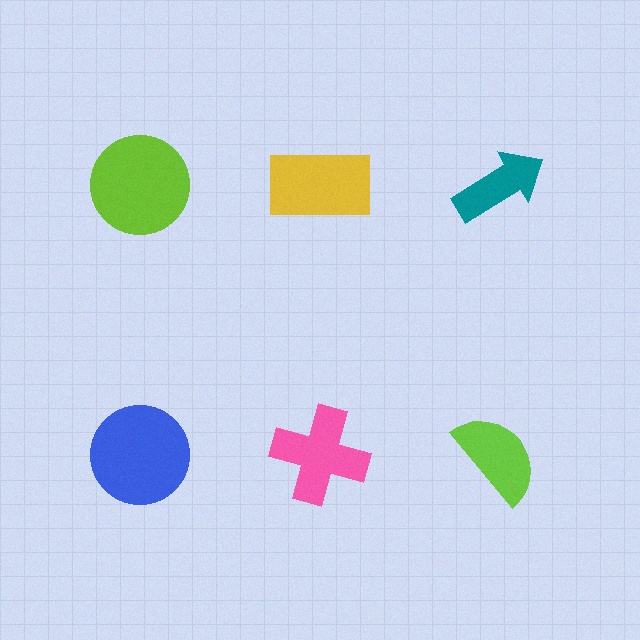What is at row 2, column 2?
A pink cross.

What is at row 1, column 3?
A teal arrow.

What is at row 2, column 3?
A lime semicircle.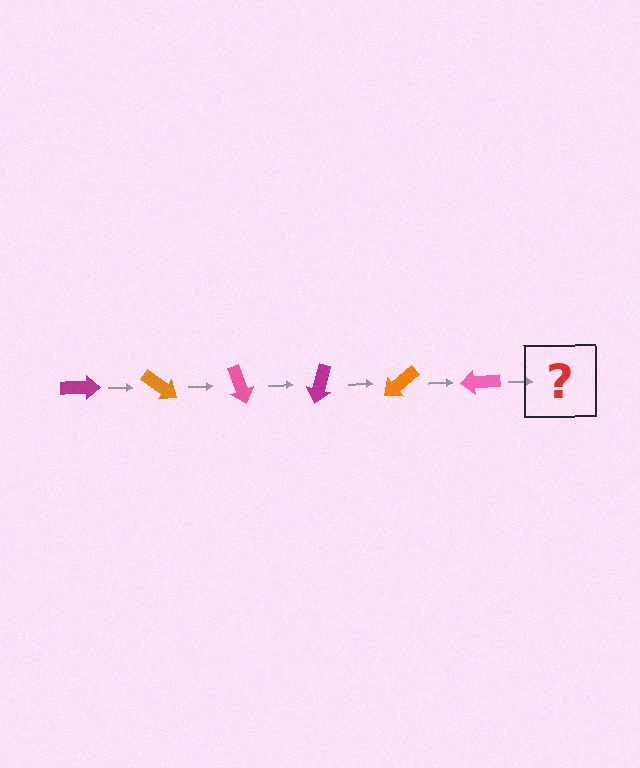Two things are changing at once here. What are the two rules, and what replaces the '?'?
The two rules are that it rotates 35 degrees each step and the color cycles through magenta, orange, and pink. The '?' should be a magenta arrow, rotated 210 degrees from the start.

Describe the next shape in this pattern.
It should be a magenta arrow, rotated 210 degrees from the start.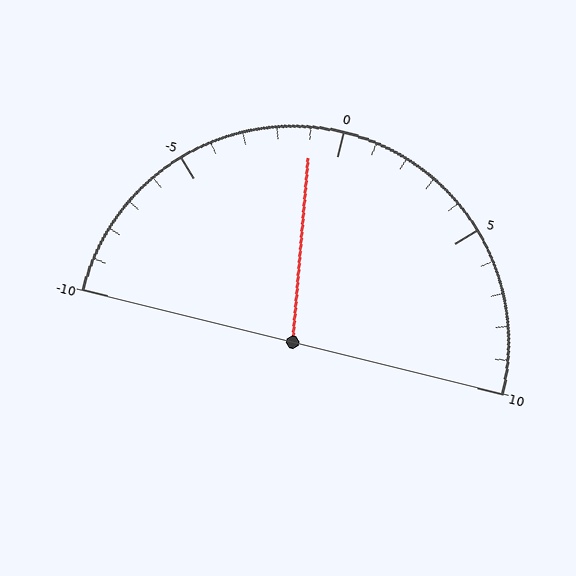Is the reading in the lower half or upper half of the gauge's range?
The reading is in the lower half of the range (-10 to 10).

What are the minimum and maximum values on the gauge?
The gauge ranges from -10 to 10.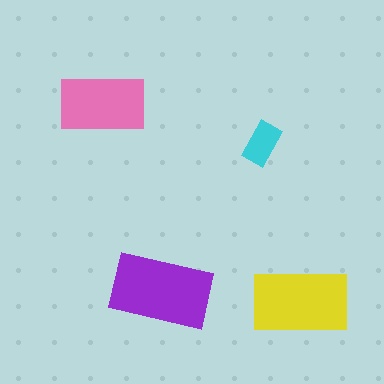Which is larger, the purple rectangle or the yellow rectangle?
The purple one.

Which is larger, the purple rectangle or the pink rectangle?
The purple one.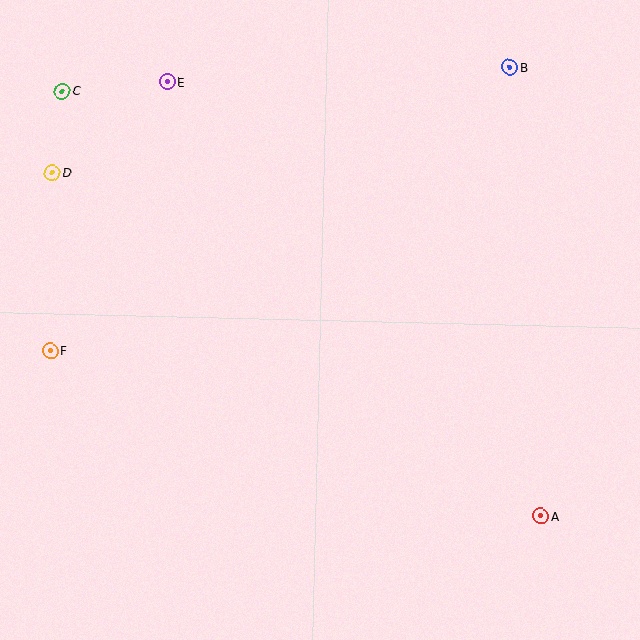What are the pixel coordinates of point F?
Point F is at (51, 351).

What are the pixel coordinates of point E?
Point E is at (167, 82).